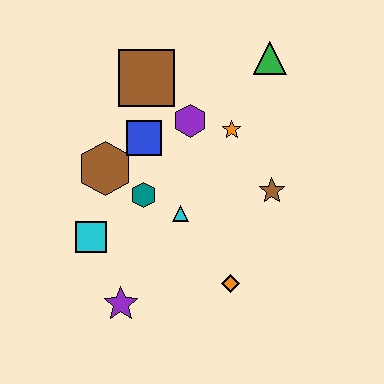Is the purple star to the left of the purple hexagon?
Yes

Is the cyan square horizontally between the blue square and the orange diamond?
No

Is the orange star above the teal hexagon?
Yes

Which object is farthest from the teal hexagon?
The green triangle is farthest from the teal hexagon.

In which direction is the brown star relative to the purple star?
The brown star is to the right of the purple star.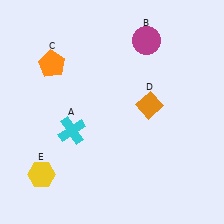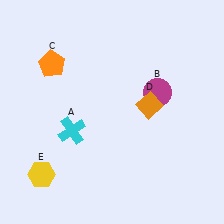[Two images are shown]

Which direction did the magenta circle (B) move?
The magenta circle (B) moved down.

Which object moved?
The magenta circle (B) moved down.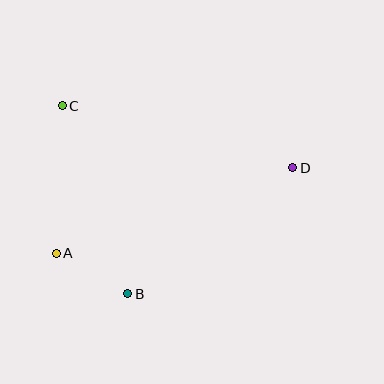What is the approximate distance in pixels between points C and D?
The distance between C and D is approximately 239 pixels.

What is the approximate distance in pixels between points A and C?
The distance between A and C is approximately 148 pixels.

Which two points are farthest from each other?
Points A and D are farthest from each other.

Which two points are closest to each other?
Points A and B are closest to each other.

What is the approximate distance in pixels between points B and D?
The distance between B and D is approximately 207 pixels.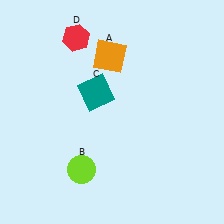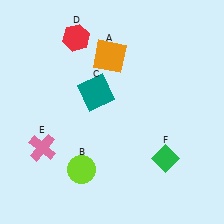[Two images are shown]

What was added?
A pink cross (E), a green diamond (F) were added in Image 2.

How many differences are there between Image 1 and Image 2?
There are 2 differences between the two images.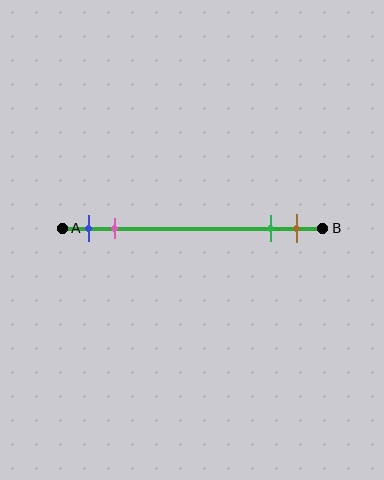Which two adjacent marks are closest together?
The green and brown marks are the closest adjacent pair.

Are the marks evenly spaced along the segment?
No, the marks are not evenly spaced.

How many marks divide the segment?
There are 4 marks dividing the segment.